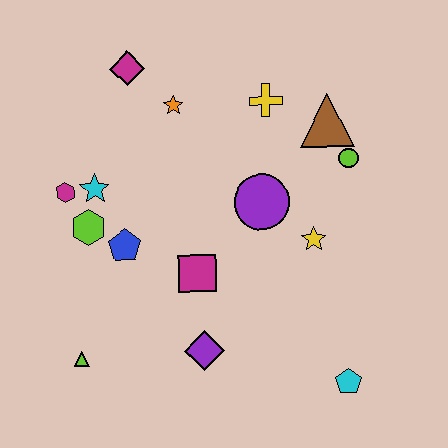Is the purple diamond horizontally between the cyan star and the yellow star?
Yes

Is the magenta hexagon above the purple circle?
Yes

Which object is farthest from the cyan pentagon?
The magenta diamond is farthest from the cyan pentagon.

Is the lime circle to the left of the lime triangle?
No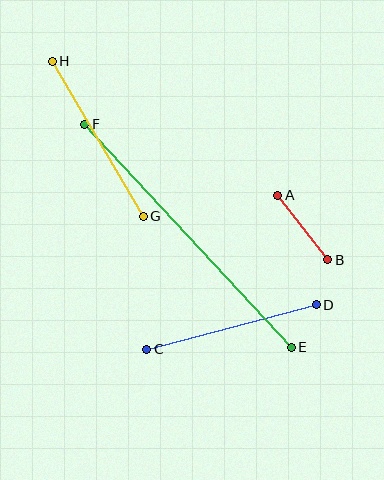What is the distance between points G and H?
The distance is approximately 180 pixels.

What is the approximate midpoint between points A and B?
The midpoint is at approximately (303, 227) pixels.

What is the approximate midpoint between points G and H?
The midpoint is at approximately (98, 139) pixels.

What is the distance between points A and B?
The distance is approximately 82 pixels.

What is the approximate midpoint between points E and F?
The midpoint is at approximately (188, 236) pixels.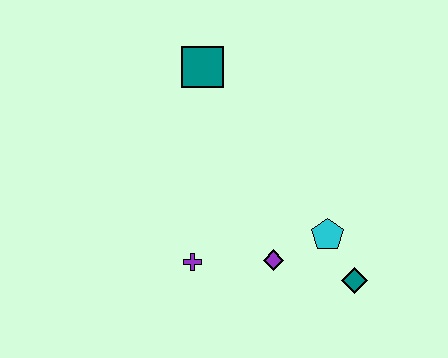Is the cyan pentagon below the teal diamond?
No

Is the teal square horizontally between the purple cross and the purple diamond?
Yes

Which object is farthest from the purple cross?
The teal square is farthest from the purple cross.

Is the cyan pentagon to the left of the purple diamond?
No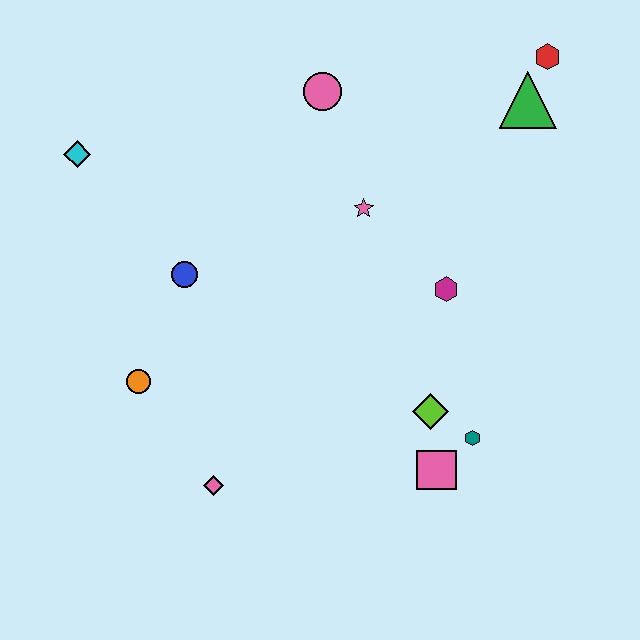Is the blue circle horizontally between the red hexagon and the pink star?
No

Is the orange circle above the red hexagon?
No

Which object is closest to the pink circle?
The pink star is closest to the pink circle.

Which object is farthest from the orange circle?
The red hexagon is farthest from the orange circle.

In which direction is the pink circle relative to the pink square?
The pink circle is above the pink square.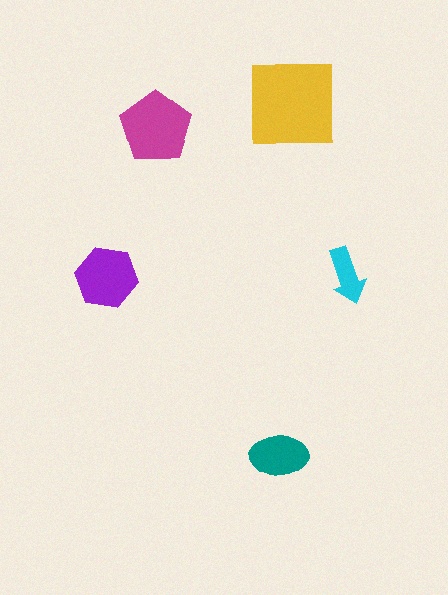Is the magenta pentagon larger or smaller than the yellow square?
Smaller.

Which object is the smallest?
The cyan arrow.